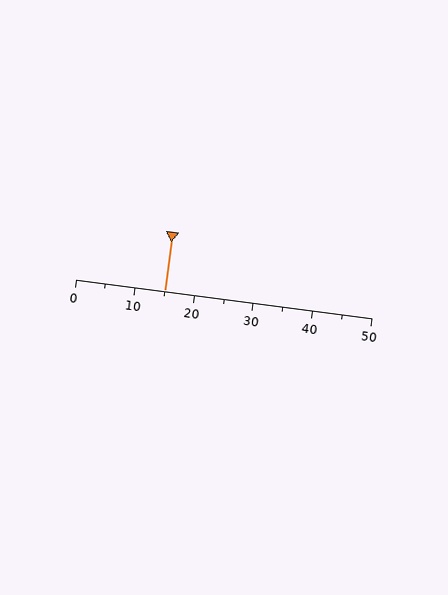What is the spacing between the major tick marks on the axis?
The major ticks are spaced 10 apart.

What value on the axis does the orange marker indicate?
The marker indicates approximately 15.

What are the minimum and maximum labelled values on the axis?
The axis runs from 0 to 50.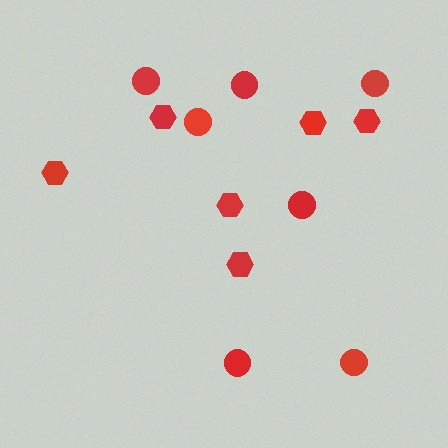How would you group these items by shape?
There are 2 groups: one group of circles (7) and one group of hexagons (6).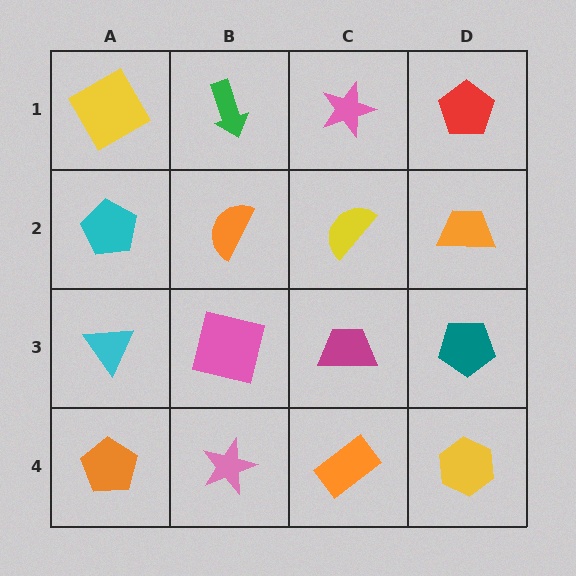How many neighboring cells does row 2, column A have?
3.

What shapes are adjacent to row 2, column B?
A green arrow (row 1, column B), a pink square (row 3, column B), a cyan pentagon (row 2, column A), a yellow semicircle (row 2, column C).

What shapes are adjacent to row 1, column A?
A cyan pentagon (row 2, column A), a green arrow (row 1, column B).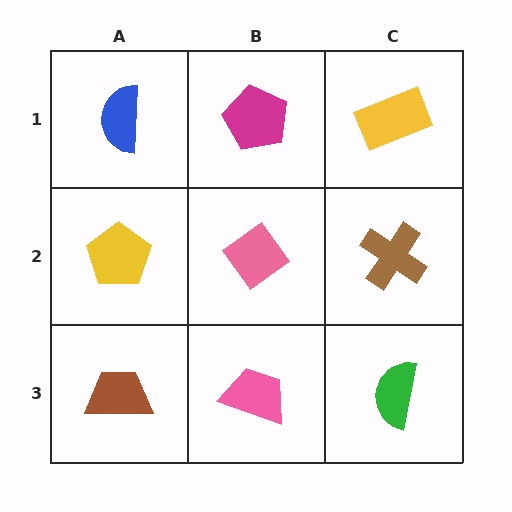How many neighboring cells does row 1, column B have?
3.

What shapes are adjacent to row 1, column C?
A brown cross (row 2, column C), a magenta pentagon (row 1, column B).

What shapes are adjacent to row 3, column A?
A yellow pentagon (row 2, column A), a pink trapezoid (row 3, column B).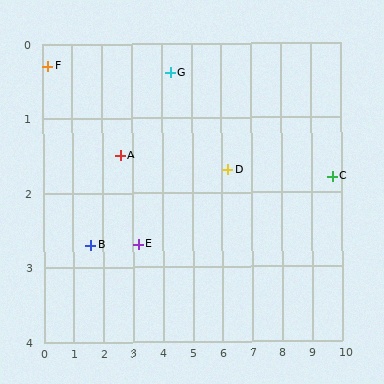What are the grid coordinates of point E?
Point E is at approximately (3.2, 2.7).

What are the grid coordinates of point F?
Point F is at approximately (0.2, 0.3).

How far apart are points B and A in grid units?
Points B and A are about 1.6 grid units apart.